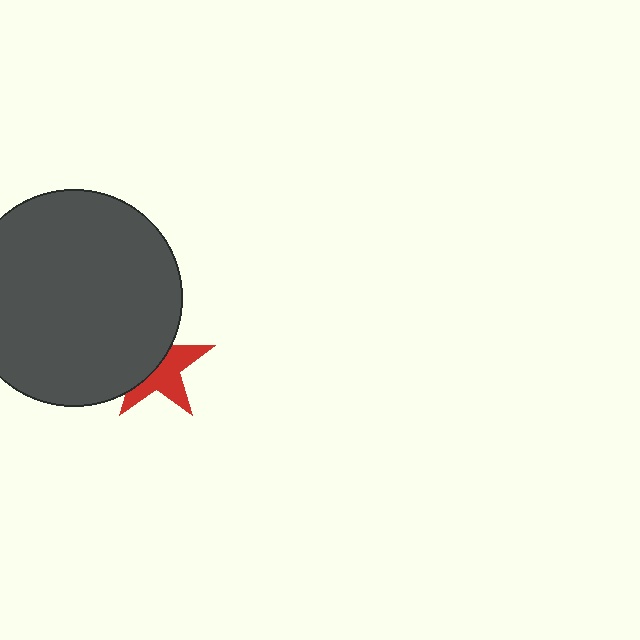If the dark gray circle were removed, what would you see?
You would see the complete red star.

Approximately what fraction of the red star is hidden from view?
Roughly 49% of the red star is hidden behind the dark gray circle.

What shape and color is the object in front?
The object in front is a dark gray circle.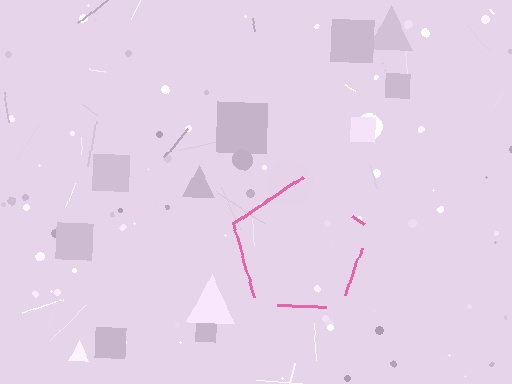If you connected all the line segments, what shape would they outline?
They would outline a pentagon.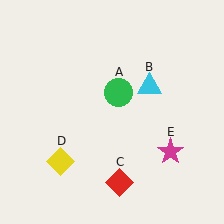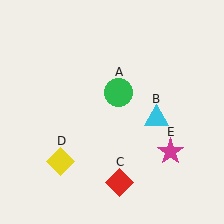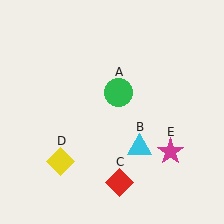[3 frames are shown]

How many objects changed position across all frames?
1 object changed position: cyan triangle (object B).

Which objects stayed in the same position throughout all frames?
Green circle (object A) and red diamond (object C) and yellow diamond (object D) and magenta star (object E) remained stationary.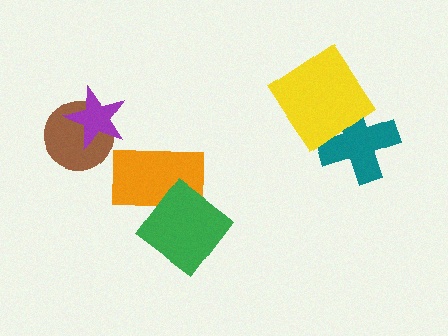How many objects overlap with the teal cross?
1 object overlaps with the teal cross.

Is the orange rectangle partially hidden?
Yes, it is partially covered by another shape.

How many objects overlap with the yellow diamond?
1 object overlaps with the yellow diamond.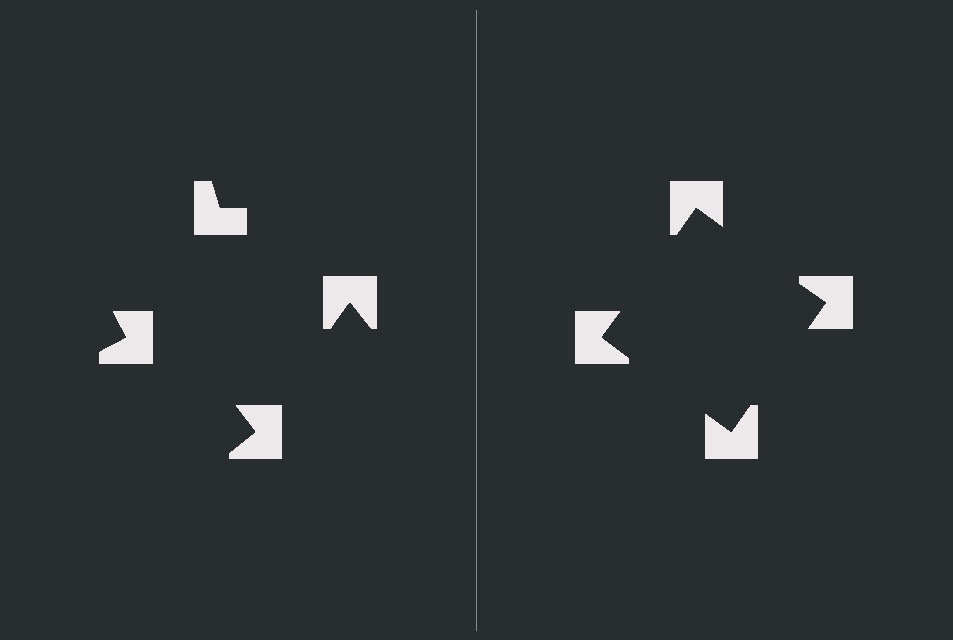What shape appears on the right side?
An illusory square.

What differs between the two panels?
The notched squares are positioned identically on both sides; only the wedge orientations differ. On the right they align to a square; on the left they are misaligned.